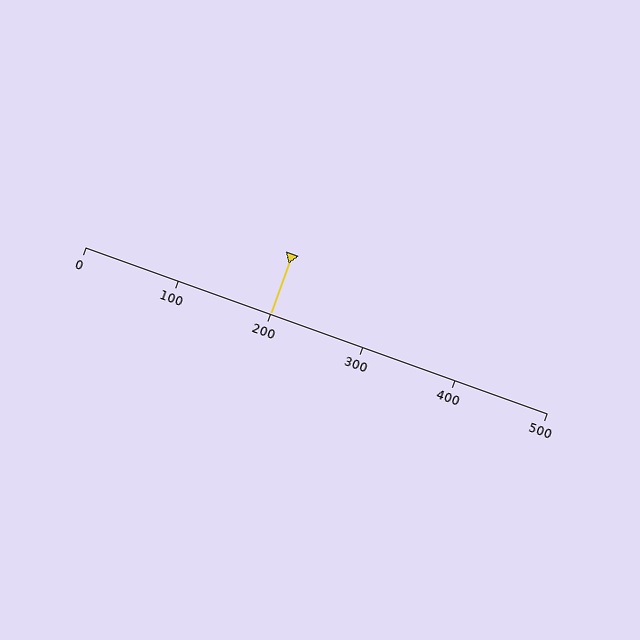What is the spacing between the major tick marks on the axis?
The major ticks are spaced 100 apart.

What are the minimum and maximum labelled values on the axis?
The axis runs from 0 to 500.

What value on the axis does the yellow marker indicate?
The marker indicates approximately 200.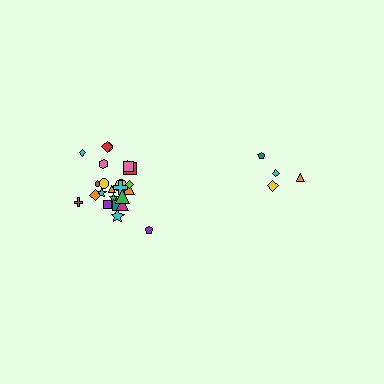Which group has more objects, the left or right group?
The left group.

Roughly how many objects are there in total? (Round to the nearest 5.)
Roughly 30 objects in total.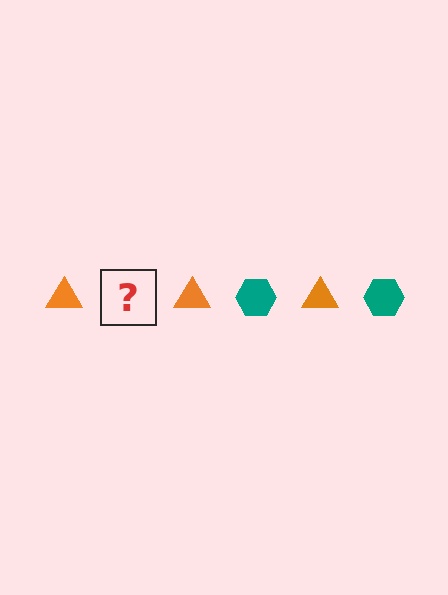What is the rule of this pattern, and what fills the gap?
The rule is that the pattern alternates between orange triangle and teal hexagon. The gap should be filled with a teal hexagon.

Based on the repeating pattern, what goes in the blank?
The blank should be a teal hexagon.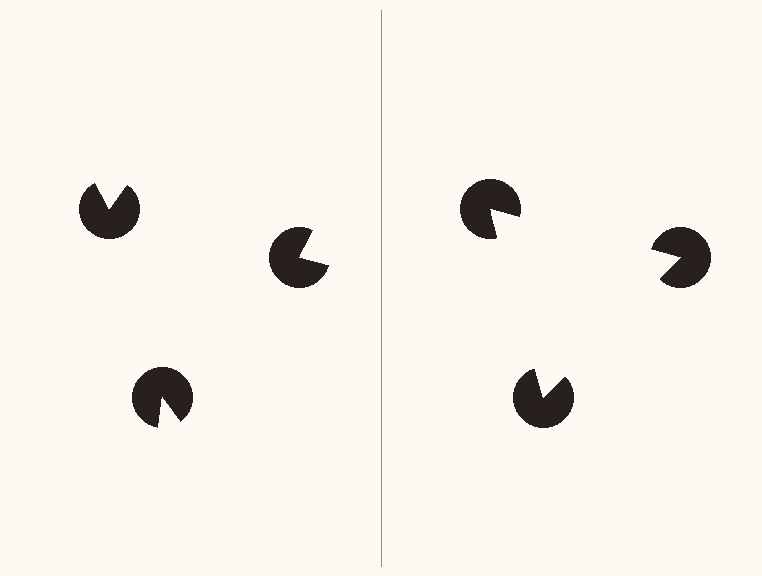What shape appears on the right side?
An illusory triangle.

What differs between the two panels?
The pac-man discs are positioned identically on both sides; only the wedge orientations differ. On the right they align to a triangle; on the left they are misaligned.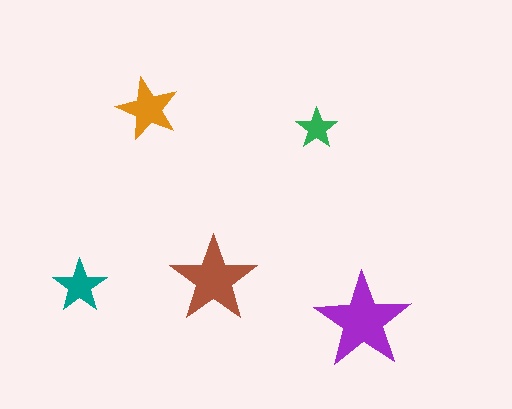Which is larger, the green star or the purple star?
The purple one.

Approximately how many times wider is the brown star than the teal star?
About 1.5 times wider.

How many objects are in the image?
There are 5 objects in the image.